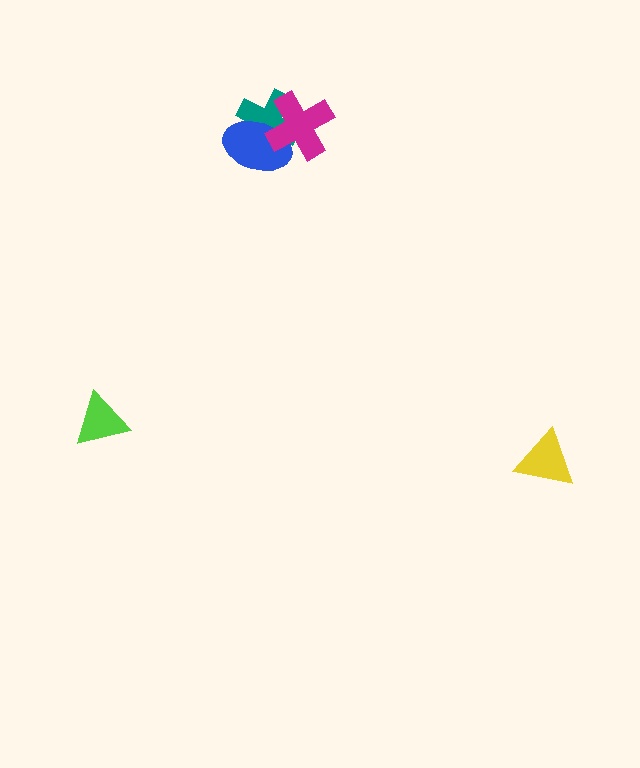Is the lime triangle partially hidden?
No, no other shape covers it.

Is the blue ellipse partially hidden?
Yes, it is partially covered by another shape.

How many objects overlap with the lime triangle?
0 objects overlap with the lime triangle.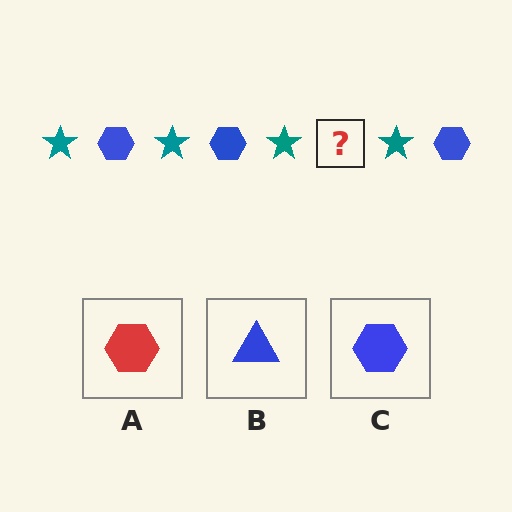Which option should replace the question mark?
Option C.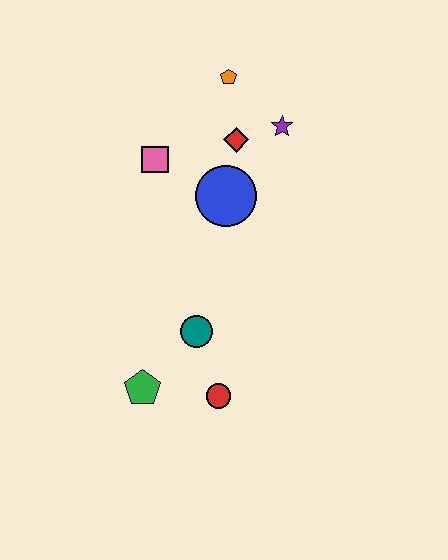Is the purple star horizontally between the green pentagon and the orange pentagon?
No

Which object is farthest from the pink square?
The red circle is farthest from the pink square.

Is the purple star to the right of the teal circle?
Yes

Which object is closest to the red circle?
The teal circle is closest to the red circle.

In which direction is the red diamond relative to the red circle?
The red diamond is above the red circle.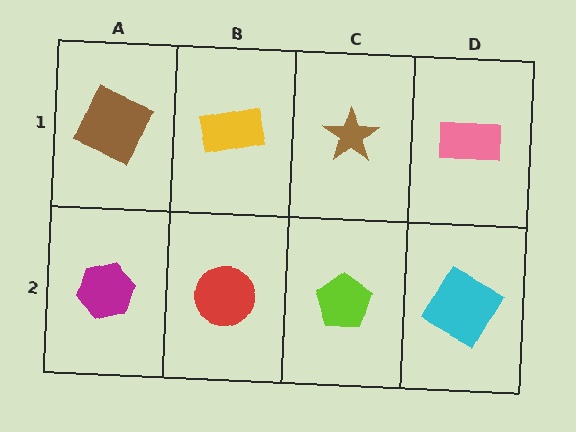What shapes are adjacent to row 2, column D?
A pink rectangle (row 1, column D), a lime pentagon (row 2, column C).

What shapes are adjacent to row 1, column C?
A lime pentagon (row 2, column C), a yellow rectangle (row 1, column B), a pink rectangle (row 1, column D).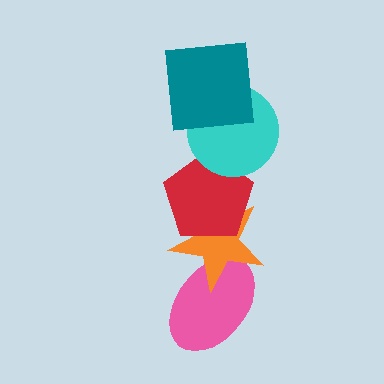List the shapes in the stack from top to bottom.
From top to bottom: the teal square, the cyan circle, the red pentagon, the orange star, the pink ellipse.